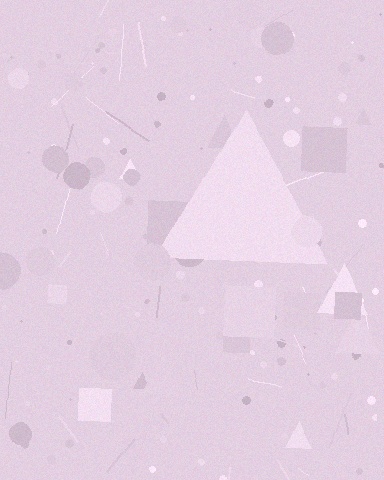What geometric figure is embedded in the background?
A triangle is embedded in the background.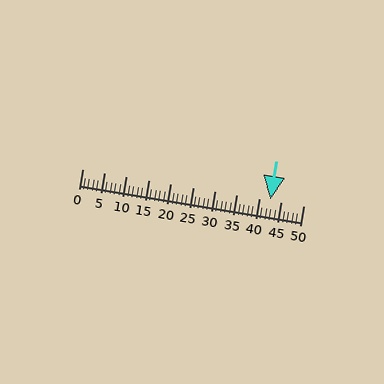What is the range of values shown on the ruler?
The ruler shows values from 0 to 50.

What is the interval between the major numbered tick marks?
The major tick marks are spaced 5 units apart.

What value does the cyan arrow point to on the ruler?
The cyan arrow points to approximately 43.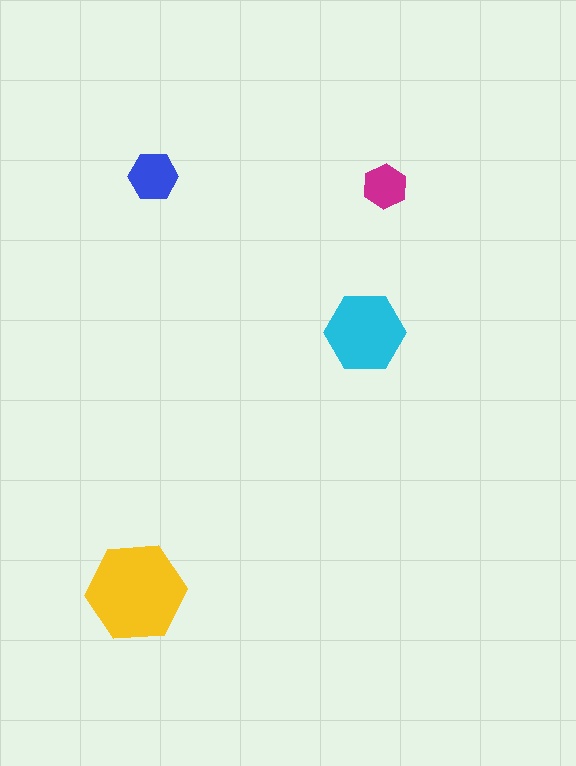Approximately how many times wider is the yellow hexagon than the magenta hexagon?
About 2 times wider.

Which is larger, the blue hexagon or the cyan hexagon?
The cyan one.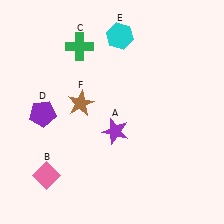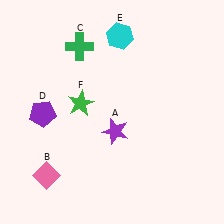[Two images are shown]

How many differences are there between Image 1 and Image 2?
There is 1 difference between the two images.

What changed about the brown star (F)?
In Image 1, F is brown. In Image 2, it changed to green.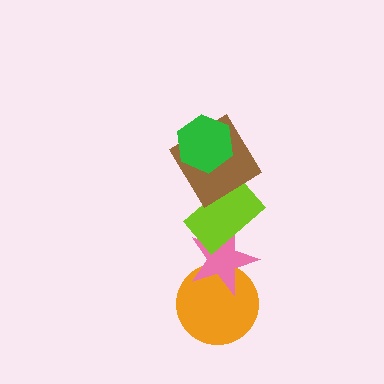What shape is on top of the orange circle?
The pink star is on top of the orange circle.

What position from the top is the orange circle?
The orange circle is 5th from the top.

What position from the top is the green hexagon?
The green hexagon is 1st from the top.